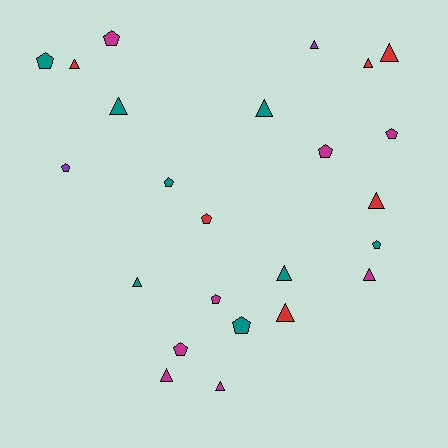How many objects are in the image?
There are 24 objects.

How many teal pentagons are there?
There are 4 teal pentagons.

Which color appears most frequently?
Magenta, with 8 objects.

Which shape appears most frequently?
Triangle, with 13 objects.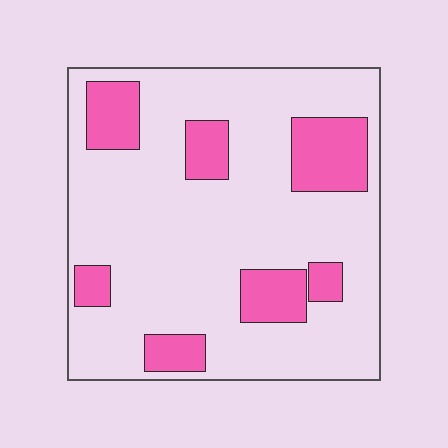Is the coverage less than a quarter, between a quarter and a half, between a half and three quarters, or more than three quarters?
Less than a quarter.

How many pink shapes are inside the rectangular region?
7.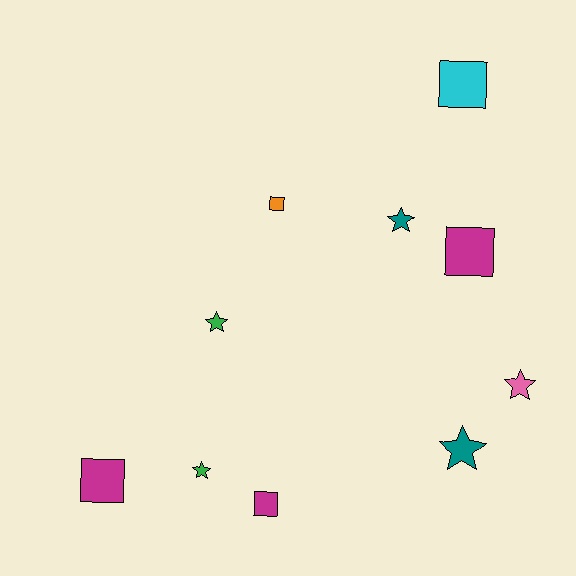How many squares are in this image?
There are 5 squares.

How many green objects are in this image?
There are 2 green objects.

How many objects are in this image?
There are 10 objects.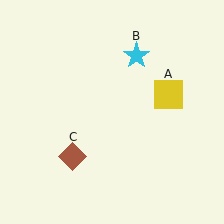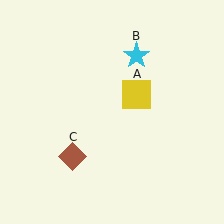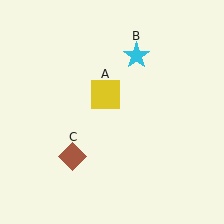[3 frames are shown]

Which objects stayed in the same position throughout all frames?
Cyan star (object B) and brown diamond (object C) remained stationary.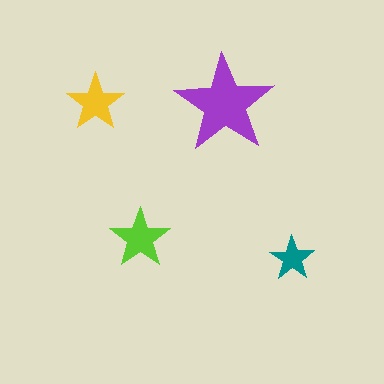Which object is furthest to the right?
The teal star is rightmost.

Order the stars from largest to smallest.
the purple one, the lime one, the yellow one, the teal one.